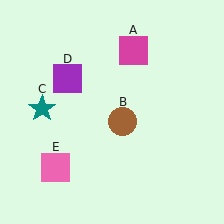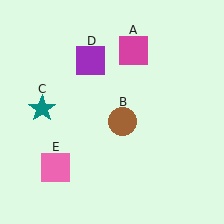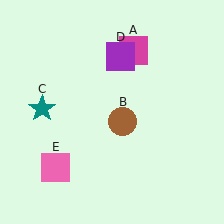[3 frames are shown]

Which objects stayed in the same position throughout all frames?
Magenta square (object A) and brown circle (object B) and teal star (object C) and pink square (object E) remained stationary.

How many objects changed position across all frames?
1 object changed position: purple square (object D).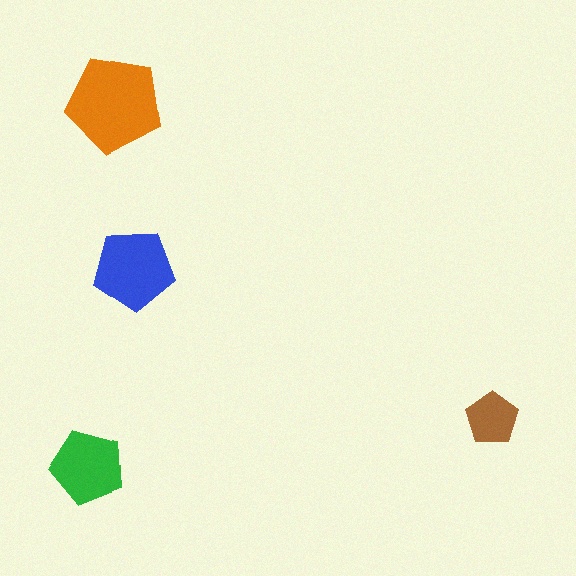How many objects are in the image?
There are 4 objects in the image.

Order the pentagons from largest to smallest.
the orange one, the blue one, the green one, the brown one.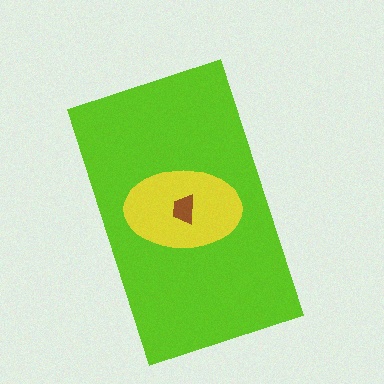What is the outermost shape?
The lime rectangle.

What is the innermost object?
The brown trapezoid.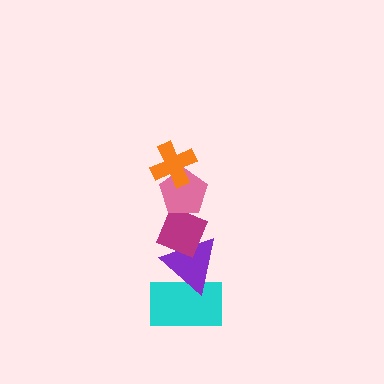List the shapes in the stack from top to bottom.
From top to bottom: the orange cross, the pink pentagon, the magenta diamond, the purple triangle, the cyan rectangle.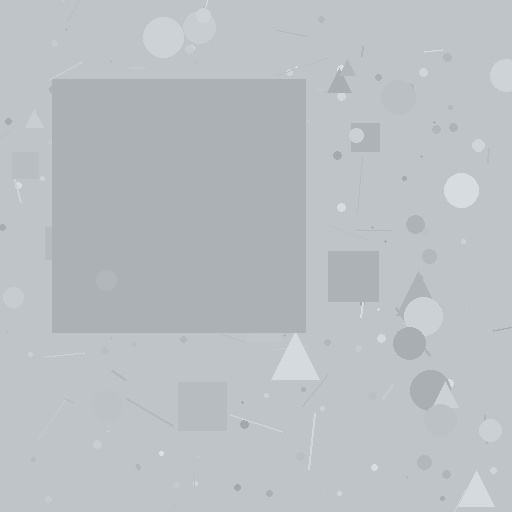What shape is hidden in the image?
A square is hidden in the image.